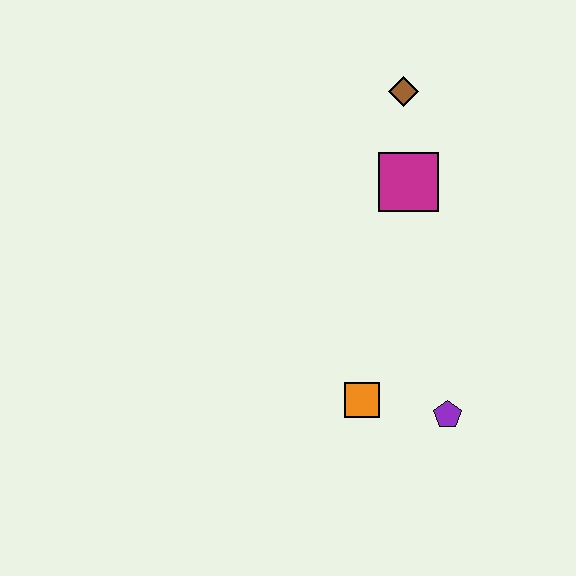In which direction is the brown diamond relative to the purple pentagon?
The brown diamond is above the purple pentagon.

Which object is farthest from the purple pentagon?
The brown diamond is farthest from the purple pentagon.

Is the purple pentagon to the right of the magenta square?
Yes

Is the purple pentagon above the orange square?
No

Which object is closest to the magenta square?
The brown diamond is closest to the magenta square.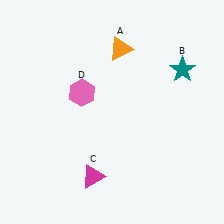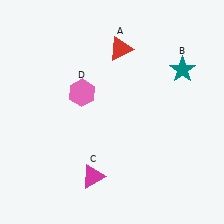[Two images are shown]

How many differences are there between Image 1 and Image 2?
There is 1 difference between the two images.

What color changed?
The triangle (A) changed from orange in Image 1 to red in Image 2.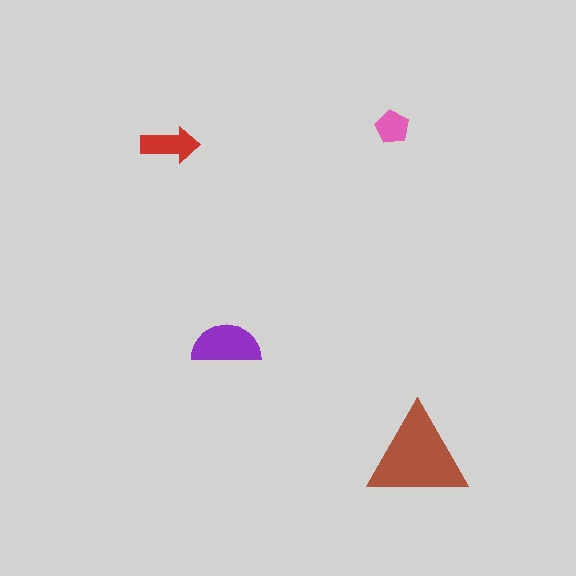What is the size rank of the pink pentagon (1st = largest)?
4th.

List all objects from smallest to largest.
The pink pentagon, the red arrow, the purple semicircle, the brown triangle.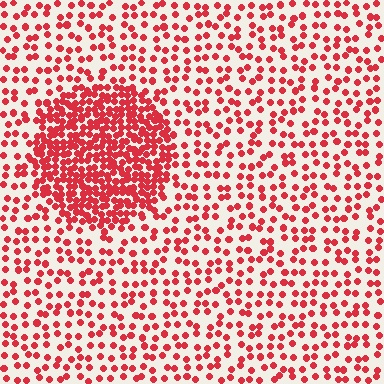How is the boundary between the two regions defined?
The boundary is defined by a change in element density (approximately 2.6x ratio). All elements are the same color, size, and shape.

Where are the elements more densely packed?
The elements are more densely packed inside the circle boundary.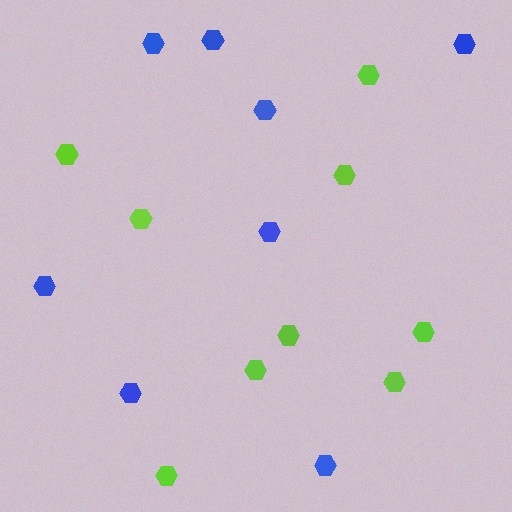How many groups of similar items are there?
There are 2 groups: one group of blue hexagons (8) and one group of lime hexagons (9).